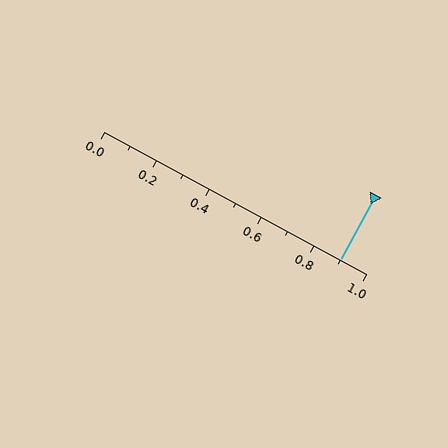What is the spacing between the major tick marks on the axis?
The major ticks are spaced 0.2 apart.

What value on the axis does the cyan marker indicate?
The marker indicates approximately 0.9.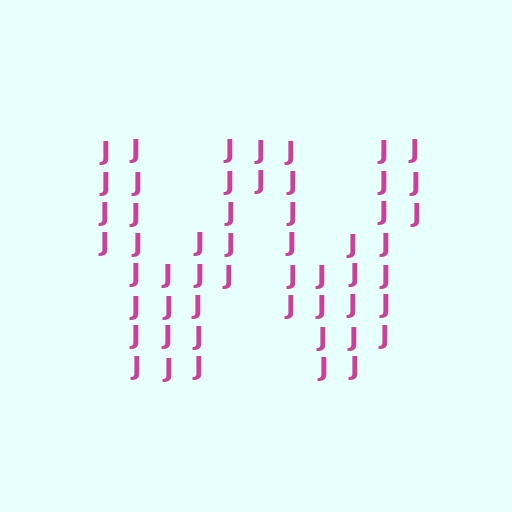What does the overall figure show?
The overall figure shows the letter W.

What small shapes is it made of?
It is made of small letter J's.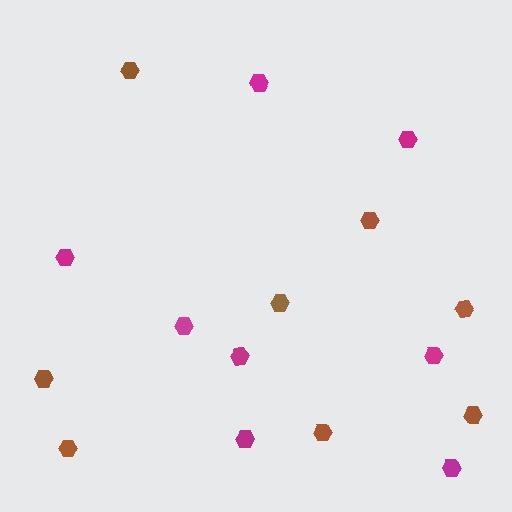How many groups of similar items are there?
There are 2 groups: one group of brown hexagons (8) and one group of magenta hexagons (8).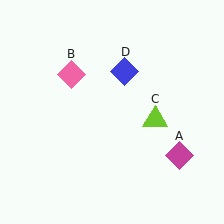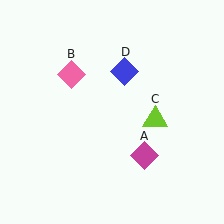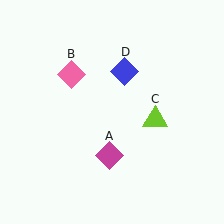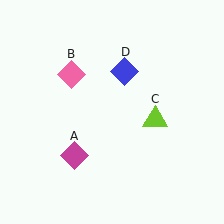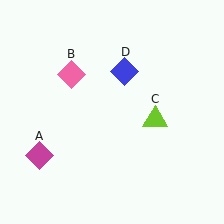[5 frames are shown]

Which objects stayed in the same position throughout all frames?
Pink diamond (object B) and lime triangle (object C) and blue diamond (object D) remained stationary.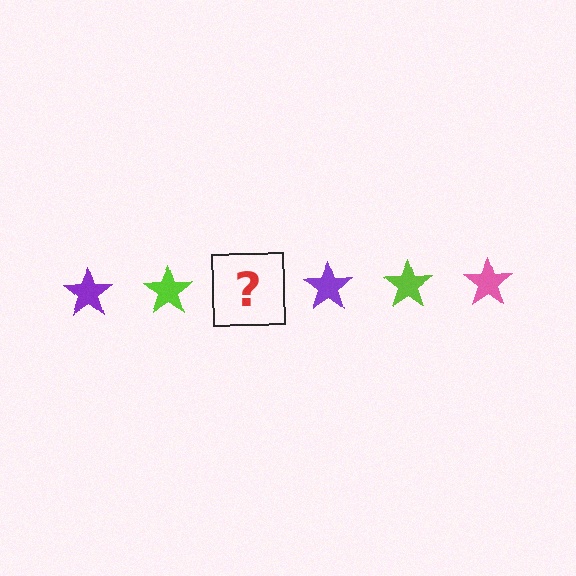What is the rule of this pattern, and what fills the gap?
The rule is that the pattern cycles through purple, lime, pink stars. The gap should be filled with a pink star.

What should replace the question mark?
The question mark should be replaced with a pink star.